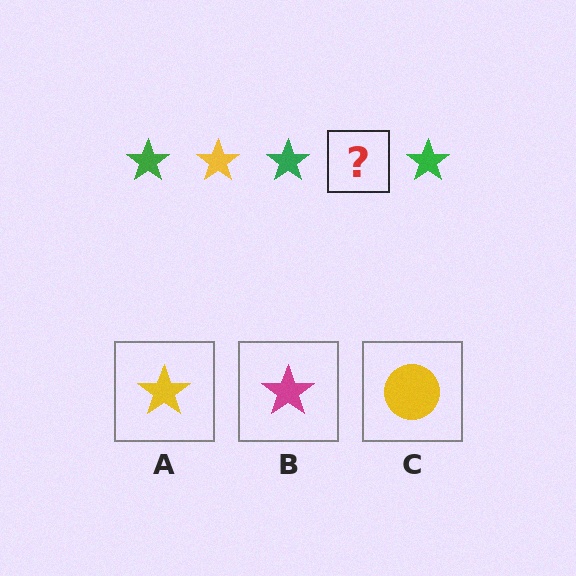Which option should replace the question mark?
Option A.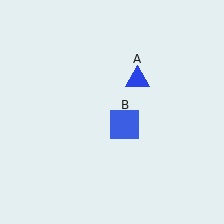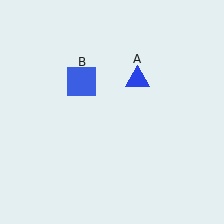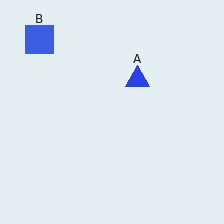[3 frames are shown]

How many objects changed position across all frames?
1 object changed position: blue square (object B).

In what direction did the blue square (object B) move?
The blue square (object B) moved up and to the left.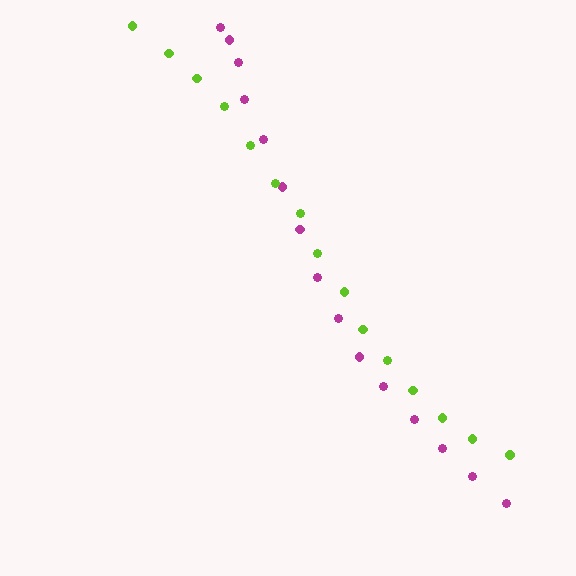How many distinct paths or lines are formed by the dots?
There are 2 distinct paths.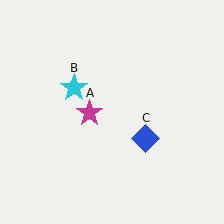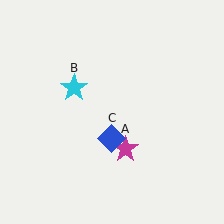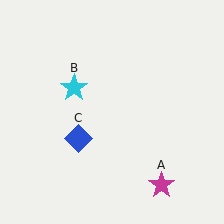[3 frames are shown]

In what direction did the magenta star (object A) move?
The magenta star (object A) moved down and to the right.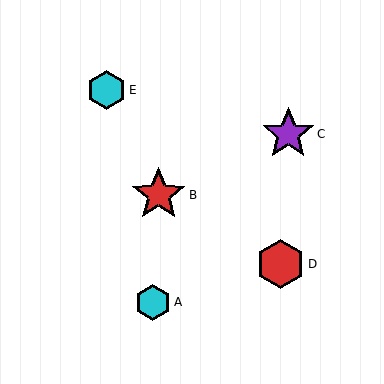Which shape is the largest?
The red star (labeled B) is the largest.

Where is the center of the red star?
The center of the red star is at (159, 195).